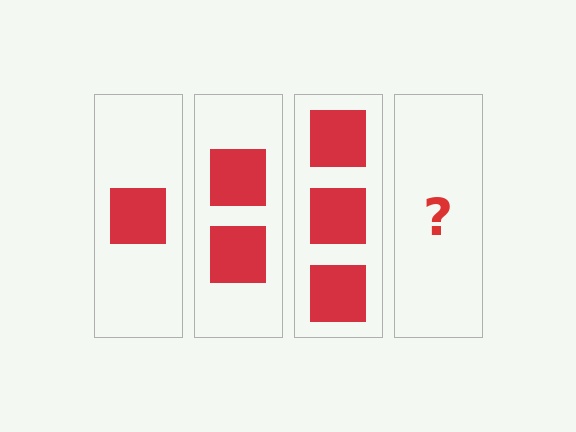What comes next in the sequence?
The next element should be 4 squares.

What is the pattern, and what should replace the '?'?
The pattern is that each step adds one more square. The '?' should be 4 squares.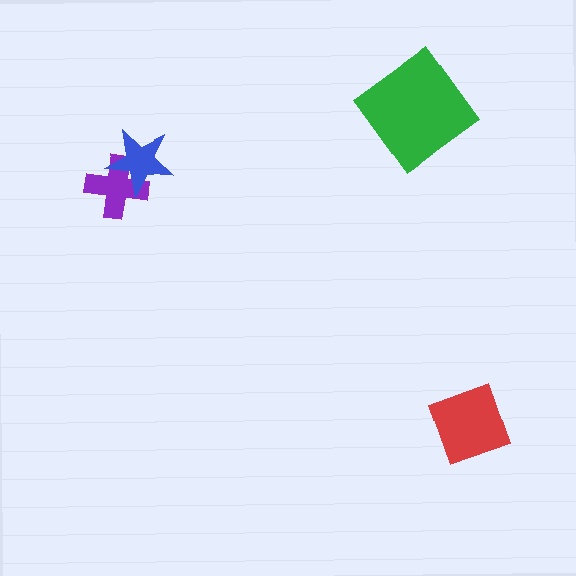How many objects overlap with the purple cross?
1 object overlaps with the purple cross.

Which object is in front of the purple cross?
The blue star is in front of the purple cross.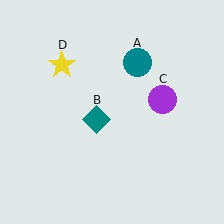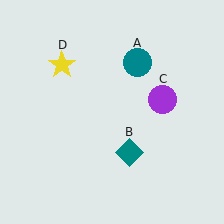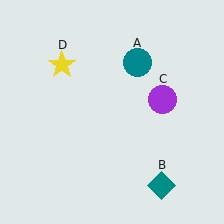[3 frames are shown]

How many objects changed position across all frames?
1 object changed position: teal diamond (object B).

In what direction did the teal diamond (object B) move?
The teal diamond (object B) moved down and to the right.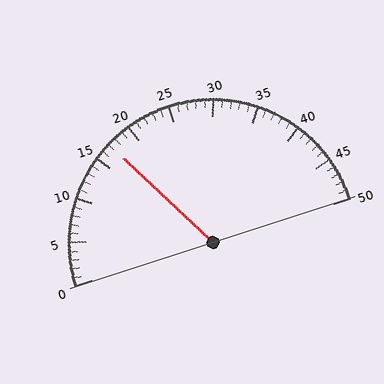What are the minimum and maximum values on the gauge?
The gauge ranges from 0 to 50.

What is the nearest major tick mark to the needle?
The nearest major tick mark is 15.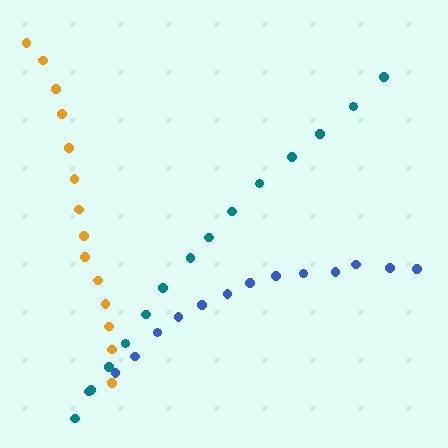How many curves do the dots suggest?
There are 3 distinct paths.